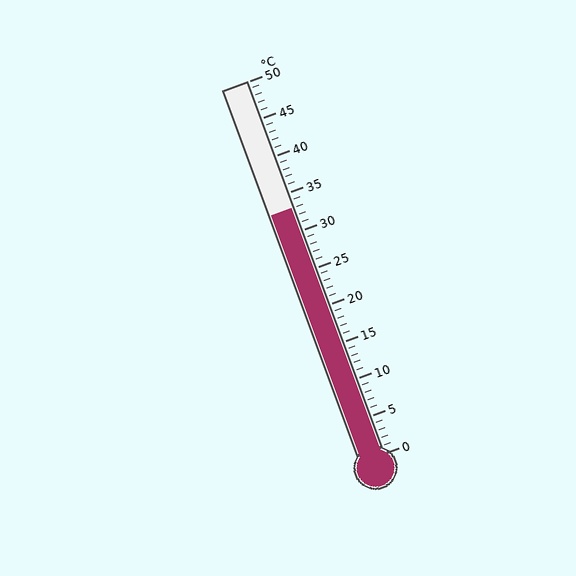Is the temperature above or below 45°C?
The temperature is below 45°C.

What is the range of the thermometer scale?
The thermometer scale ranges from 0°C to 50°C.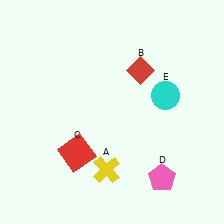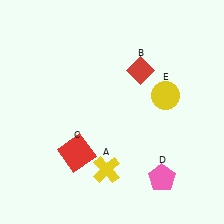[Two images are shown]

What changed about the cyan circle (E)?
In Image 1, E is cyan. In Image 2, it changed to yellow.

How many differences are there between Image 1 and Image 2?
There is 1 difference between the two images.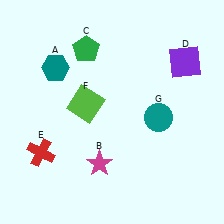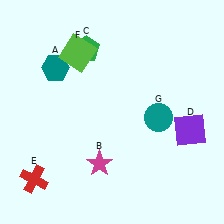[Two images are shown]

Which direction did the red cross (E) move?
The red cross (E) moved down.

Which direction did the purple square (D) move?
The purple square (D) moved down.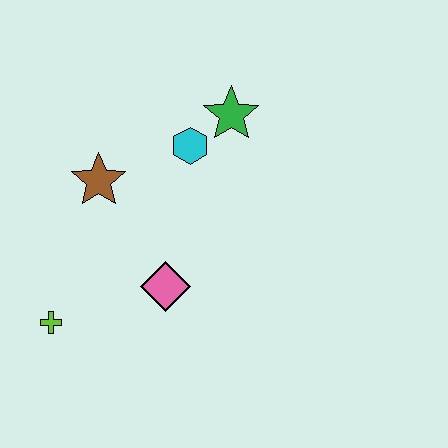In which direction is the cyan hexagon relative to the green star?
The cyan hexagon is to the left of the green star.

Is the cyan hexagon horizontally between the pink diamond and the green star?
Yes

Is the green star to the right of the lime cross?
Yes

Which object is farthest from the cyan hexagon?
The lime cross is farthest from the cyan hexagon.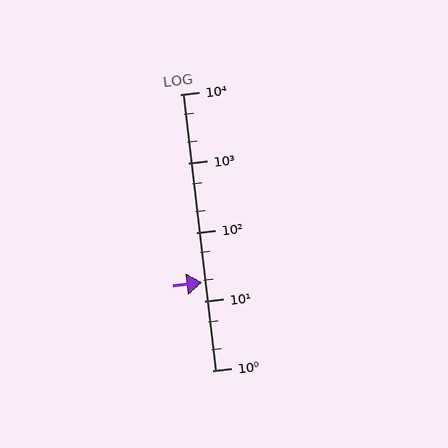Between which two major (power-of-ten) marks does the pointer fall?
The pointer is between 10 and 100.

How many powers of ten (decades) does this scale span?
The scale spans 4 decades, from 1 to 10000.